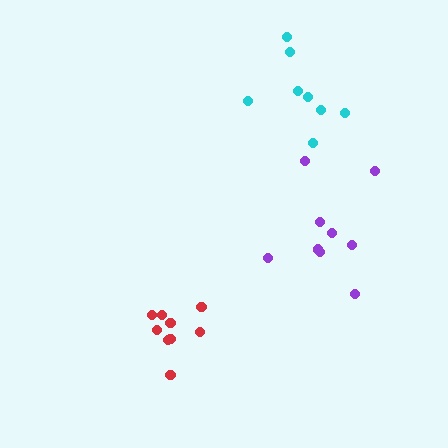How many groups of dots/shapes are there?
There are 3 groups.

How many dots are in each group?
Group 1: 9 dots, Group 2: 8 dots, Group 3: 9 dots (26 total).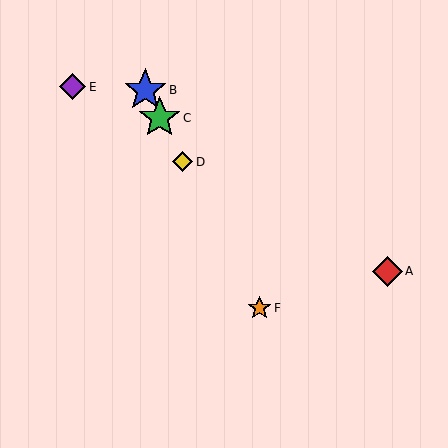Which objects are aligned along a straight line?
Objects B, C, D, F are aligned along a straight line.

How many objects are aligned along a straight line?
4 objects (B, C, D, F) are aligned along a straight line.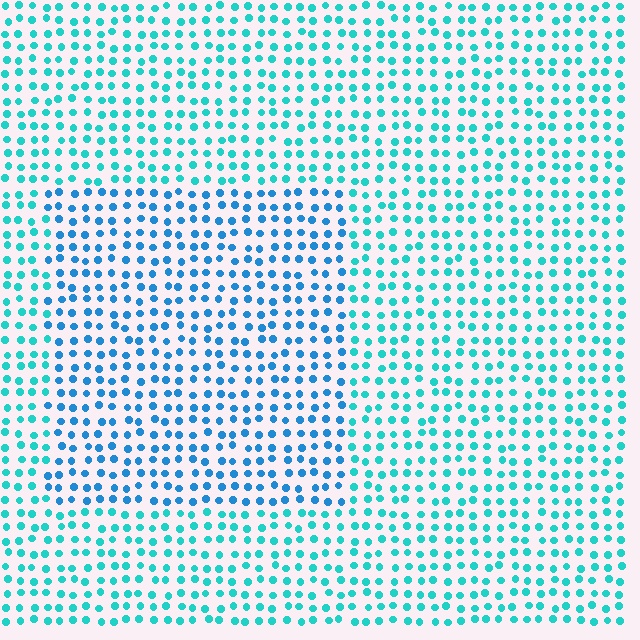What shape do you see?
I see a rectangle.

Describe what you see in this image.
The image is filled with small cyan elements in a uniform arrangement. A rectangle-shaped region is visible where the elements are tinted to a slightly different hue, forming a subtle color boundary.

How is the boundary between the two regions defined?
The boundary is defined purely by a slight shift in hue (about 28 degrees). Spacing, size, and orientation are identical on both sides.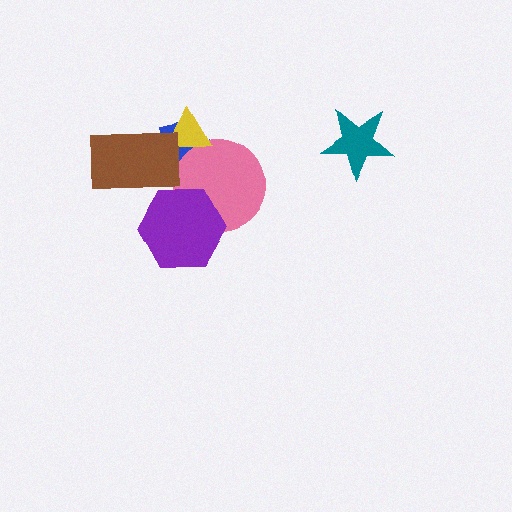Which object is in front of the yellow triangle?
The brown rectangle is in front of the yellow triangle.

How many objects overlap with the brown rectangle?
2 objects overlap with the brown rectangle.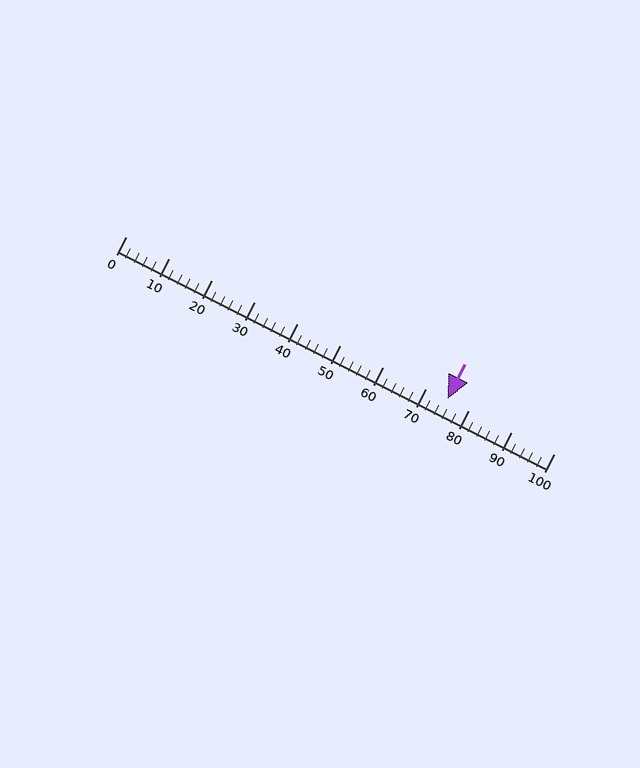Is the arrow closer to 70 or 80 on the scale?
The arrow is closer to 80.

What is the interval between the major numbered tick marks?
The major tick marks are spaced 10 units apart.